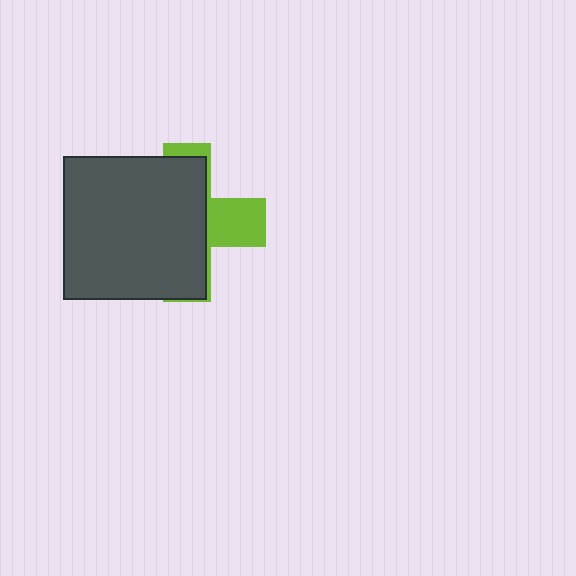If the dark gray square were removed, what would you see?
You would see the complete lime cross.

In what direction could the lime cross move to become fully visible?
The lime cross could move right. That would shift it out from behind the dark gray square entirely.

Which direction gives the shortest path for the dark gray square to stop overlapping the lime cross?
Moving left gives the shortest separation.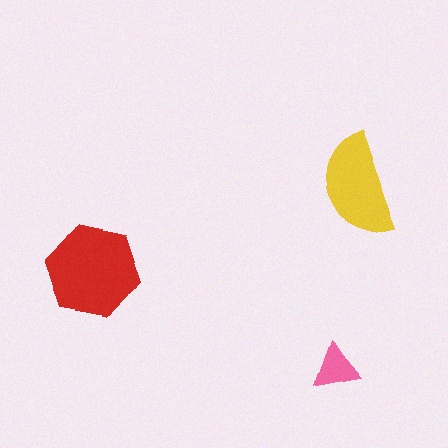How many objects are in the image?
There are 3 objects in the image.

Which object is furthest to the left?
The red hexagon is leftmost.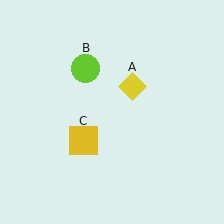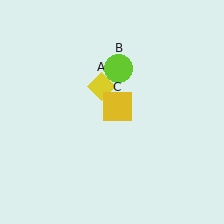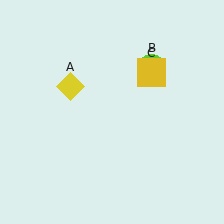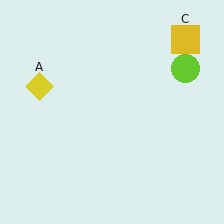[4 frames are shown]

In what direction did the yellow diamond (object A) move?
The yellow diamond (object A) moved left.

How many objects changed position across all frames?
3 objects changed position: yellow diamond (object A), lime circle (object B), yellow square (object C).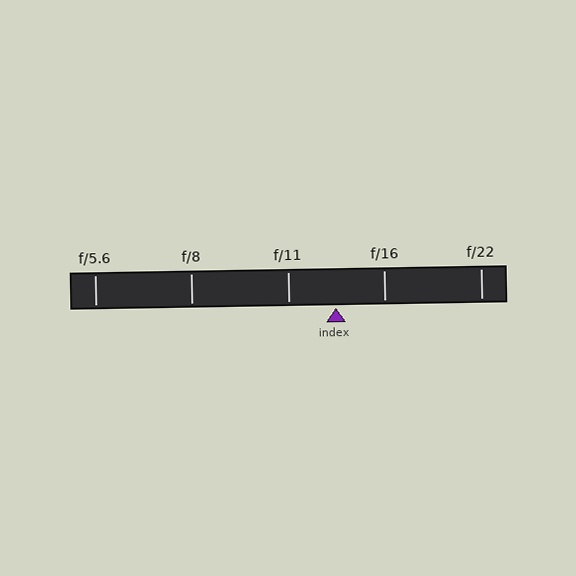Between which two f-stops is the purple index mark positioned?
The index mark is between f/11 and f/16.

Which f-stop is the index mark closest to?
The index mark is closest to f/11.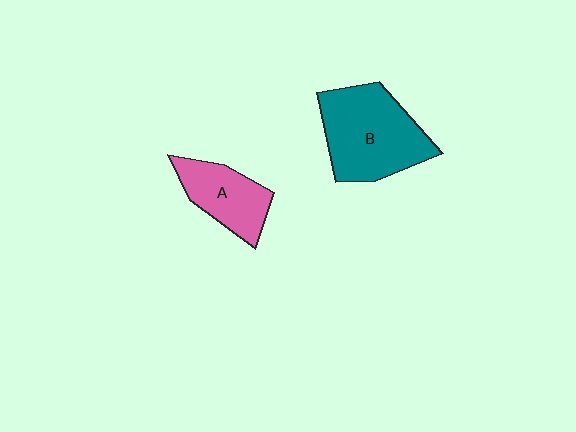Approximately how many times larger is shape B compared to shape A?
Approximately 1.7 times.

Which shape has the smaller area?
Shape A (pink).